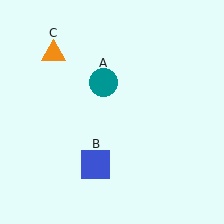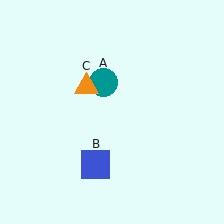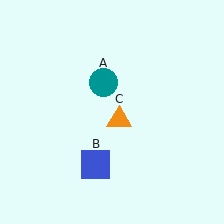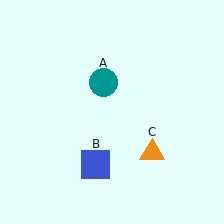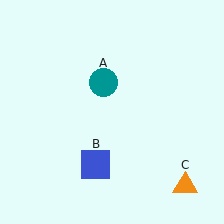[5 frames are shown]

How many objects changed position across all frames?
1 object changed position: orange triangle (object C).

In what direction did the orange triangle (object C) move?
The orange triangle (object C) moved down and to the right.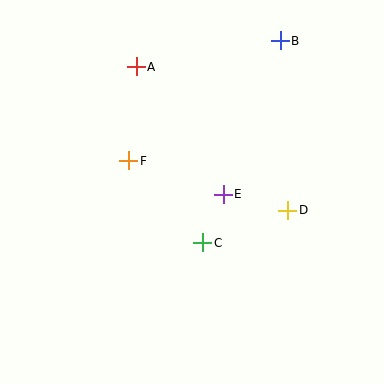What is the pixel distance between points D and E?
The distance between D and E is 66 pixels.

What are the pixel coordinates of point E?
Point E is at (223, 194).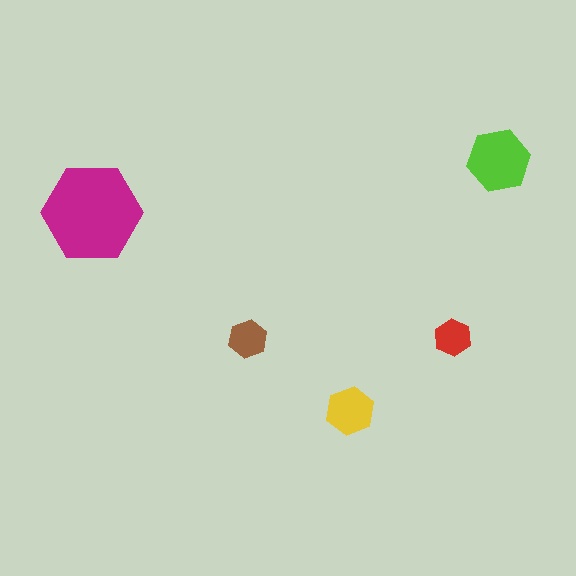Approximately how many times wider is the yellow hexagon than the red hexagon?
About 1.5 times wider.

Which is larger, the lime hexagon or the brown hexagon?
The lime one.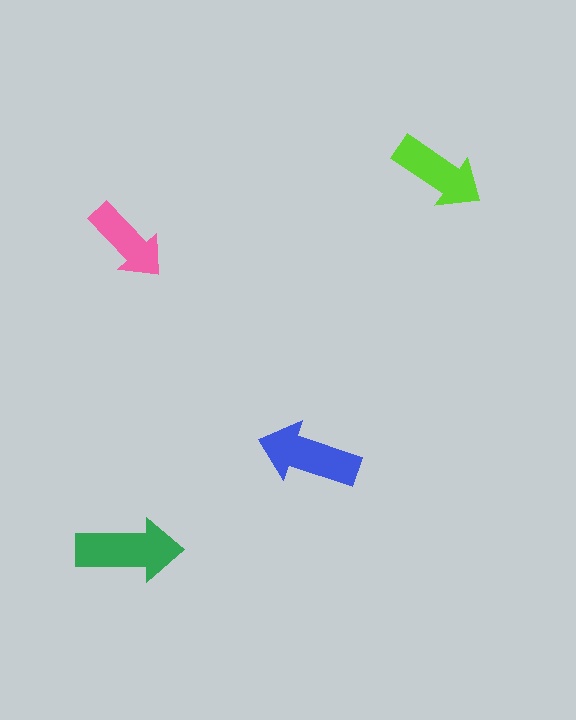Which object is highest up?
The lime arrow is topmost.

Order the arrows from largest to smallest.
the green one, the blue one, the lime one, the pink one.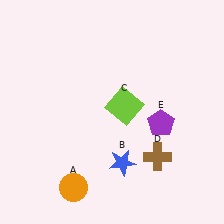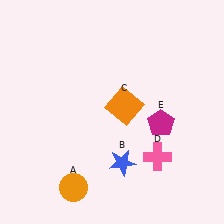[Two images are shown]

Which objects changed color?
C changed from lime to orange. D changed from brown to pink. E changed from purple to magenta.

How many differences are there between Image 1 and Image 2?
There are 3 differences between the two images.